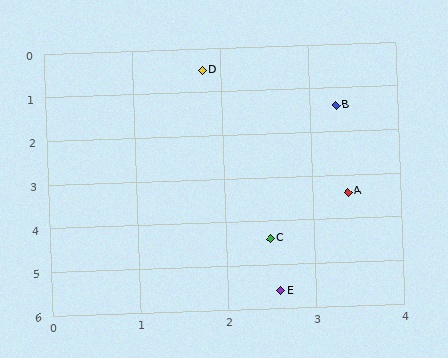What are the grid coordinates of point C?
Point C is at approximately (2.5, 4.4).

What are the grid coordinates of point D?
Point D is at approximately (1.8, 0.5).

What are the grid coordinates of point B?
Point B is at approximately (3.3, 1.4).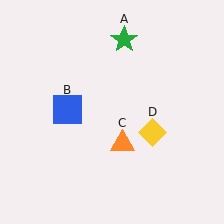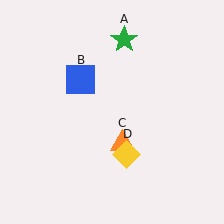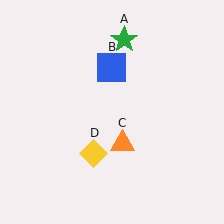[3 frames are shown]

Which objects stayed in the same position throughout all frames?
Green star (object A) and orange triangle (object C) remained stationary.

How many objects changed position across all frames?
2 objects changed position: blue square (object B), yellow diamond (object D).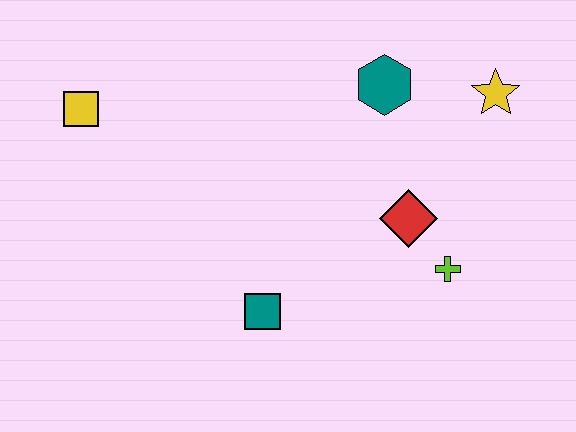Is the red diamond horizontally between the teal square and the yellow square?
No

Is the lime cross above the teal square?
Yes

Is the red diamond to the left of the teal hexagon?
No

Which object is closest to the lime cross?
The red diamond is closest to the lime cross.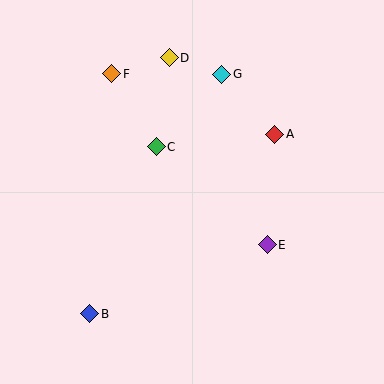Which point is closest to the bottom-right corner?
Point E is closest to the bottom-right corner.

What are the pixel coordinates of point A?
Point A is at (275, 134).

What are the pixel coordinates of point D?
Point D is at (169, 58).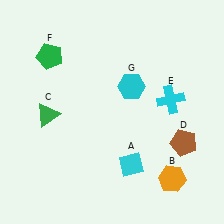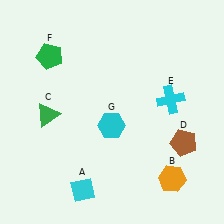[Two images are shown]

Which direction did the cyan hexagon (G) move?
The cyan hexagon (G) moved down.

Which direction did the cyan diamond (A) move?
The cyan diamond (A) moved left.